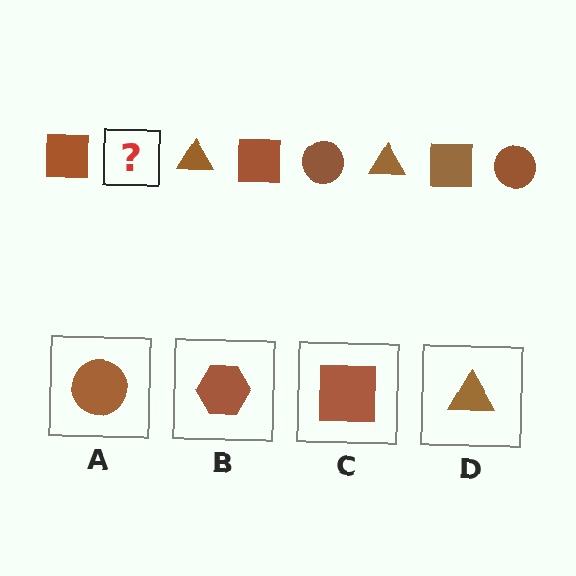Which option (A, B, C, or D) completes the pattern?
A.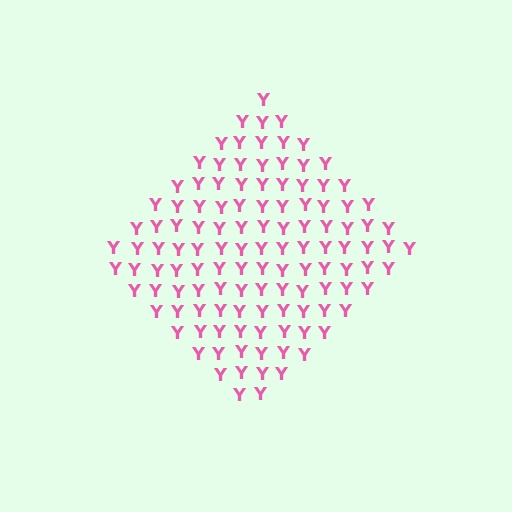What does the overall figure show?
The overall figure shows a diamond.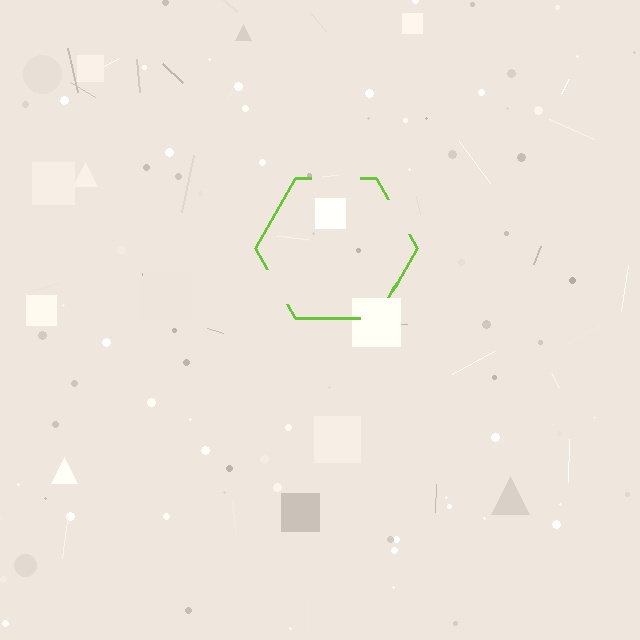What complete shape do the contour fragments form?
The contour fragments form a hexagon.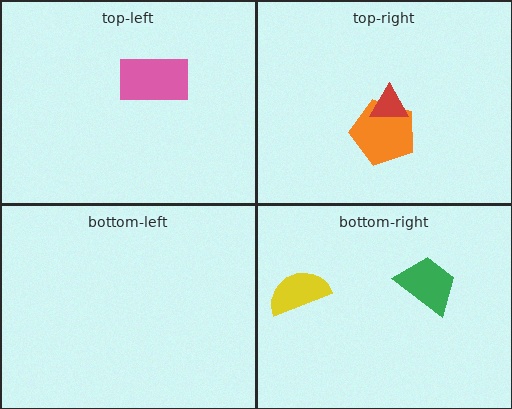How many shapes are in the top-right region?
2.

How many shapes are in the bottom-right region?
2.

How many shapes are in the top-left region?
1.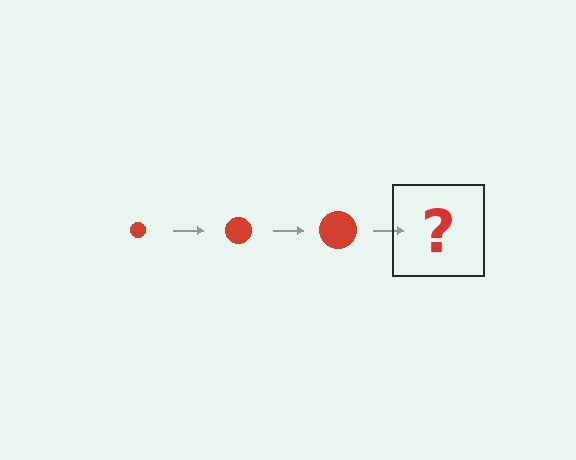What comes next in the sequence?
The next element should be a red circle, larger than the previous one.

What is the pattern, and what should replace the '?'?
The pattern is that the circle gets progressively larger each step. The '?' should be a red circle, larger than the previous one.